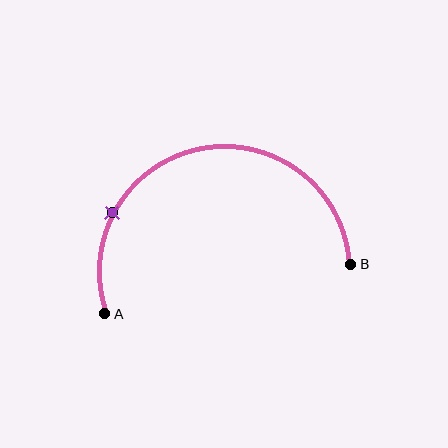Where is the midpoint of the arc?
The arc midpoint is the point on the curve farthest from the straight line joining A and B. It sits above that line.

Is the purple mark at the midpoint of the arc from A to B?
No. The purple mark lies on the arc but is closer to endpoint A. The arc midpoint would be at the point on the curve equidistant along the arc from both A and B.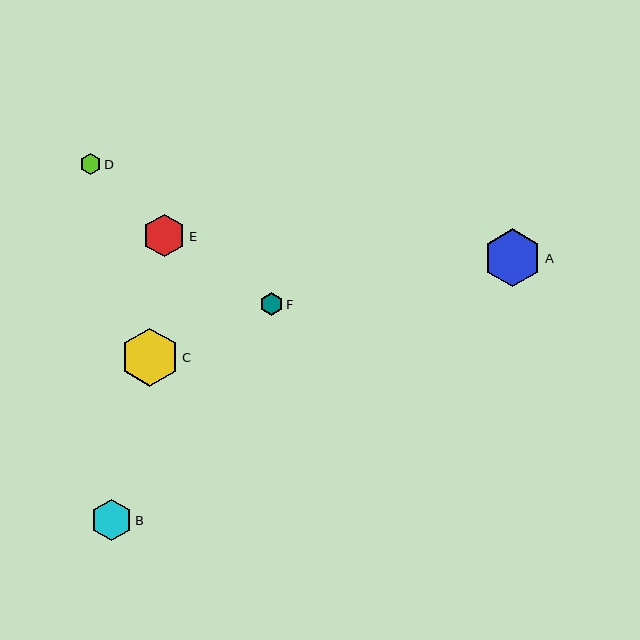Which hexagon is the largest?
Hexagon C is the largest with a size of approximately 59 pixels.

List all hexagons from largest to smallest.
From largest to smallest: C, A, E, B, F, D.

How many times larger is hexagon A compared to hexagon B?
Hexagon A is approximately 1.4 times the size of hexagon B.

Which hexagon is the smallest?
Hexagon D is the smallest with a size of approximately 21 pixels.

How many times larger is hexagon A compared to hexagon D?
Hexagon A is approximately 2.8 times the size of hexagon D.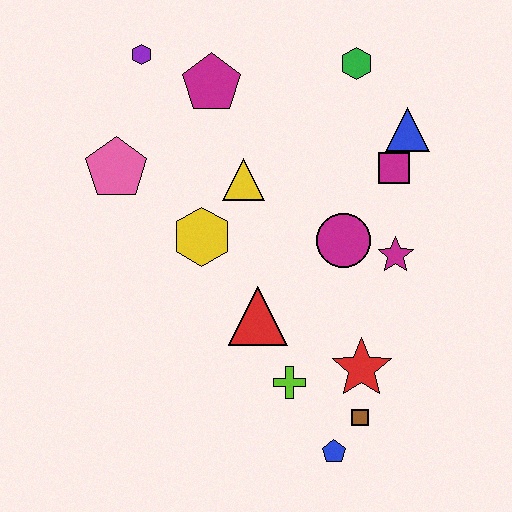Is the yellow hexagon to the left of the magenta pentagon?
Yes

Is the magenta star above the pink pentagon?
No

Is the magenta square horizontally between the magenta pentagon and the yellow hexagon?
No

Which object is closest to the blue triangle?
The magenta square is closest to the blue triangle.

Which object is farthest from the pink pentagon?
The blue pentagon is farthest from the pink pentagon.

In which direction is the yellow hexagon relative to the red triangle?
The yellow hexagon is above the red triangle.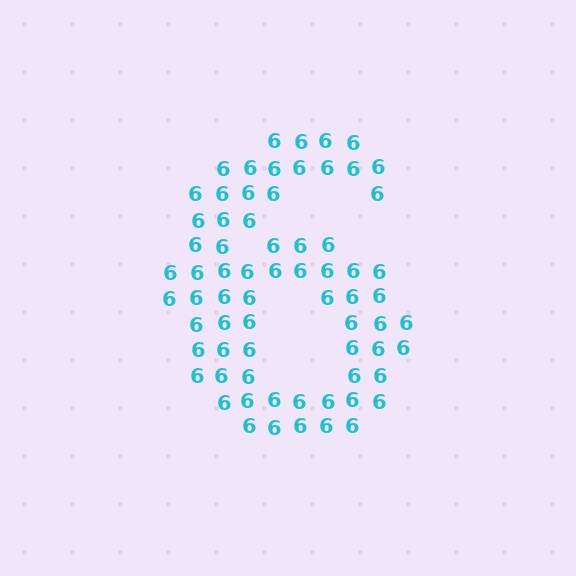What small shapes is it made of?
It is made of small digit 6's.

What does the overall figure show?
The overall figure shows the digit 6.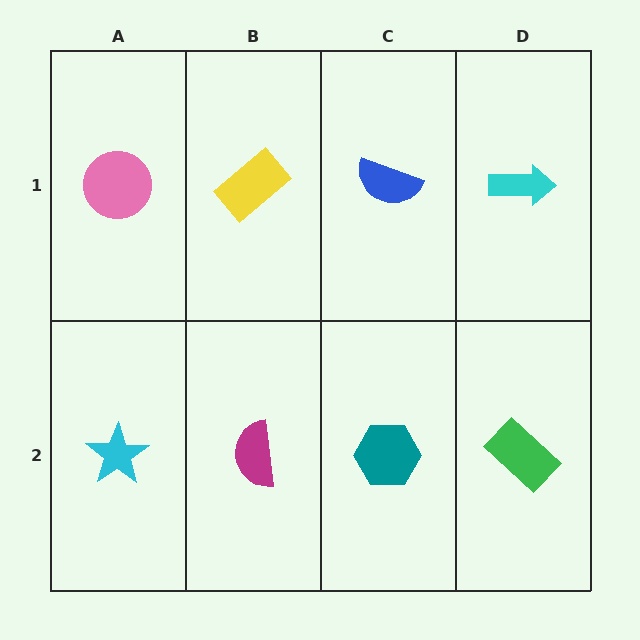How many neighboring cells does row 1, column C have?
3.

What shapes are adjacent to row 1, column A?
A cyan star (row 2, column A), a yellow rectangle (row 1, column B).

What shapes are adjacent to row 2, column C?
A blue semicircle (row 1, column C), a magenta semicircle (row 2, column B), a green rectangle (row 2, column D).